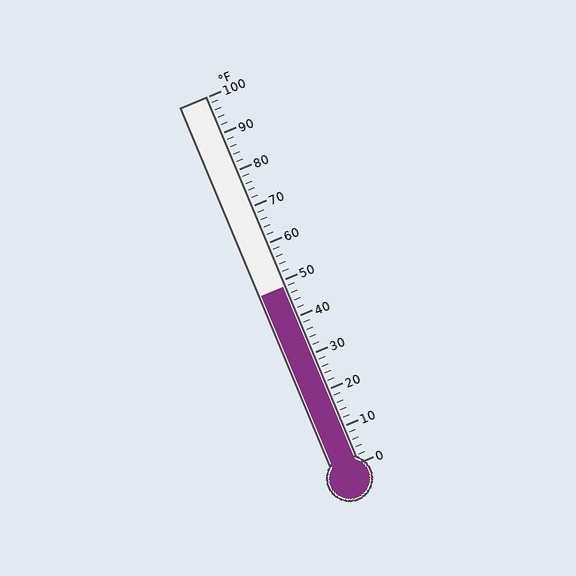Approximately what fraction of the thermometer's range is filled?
The thermometer is filled to approximately 50% of its range.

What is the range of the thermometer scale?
The thermometer scale ranges from 0°F to 100°F.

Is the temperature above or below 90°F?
The temperature is below 90°F.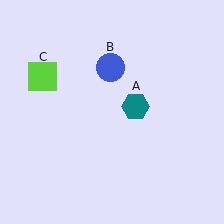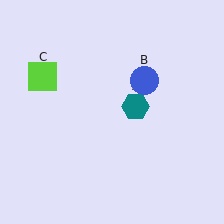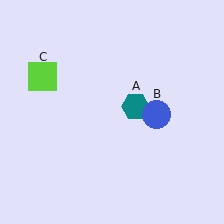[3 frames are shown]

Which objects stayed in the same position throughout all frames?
Teal hexagon (object A) and lime square (object C) remained stationary.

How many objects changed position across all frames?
1 object changed position: blue circle (object B).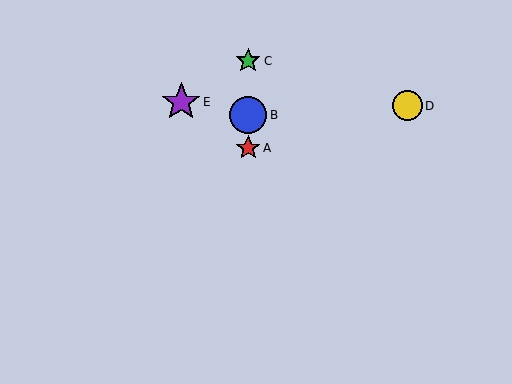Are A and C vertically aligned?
Yes, both are at x≈248.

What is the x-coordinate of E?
Object E is at x≈181.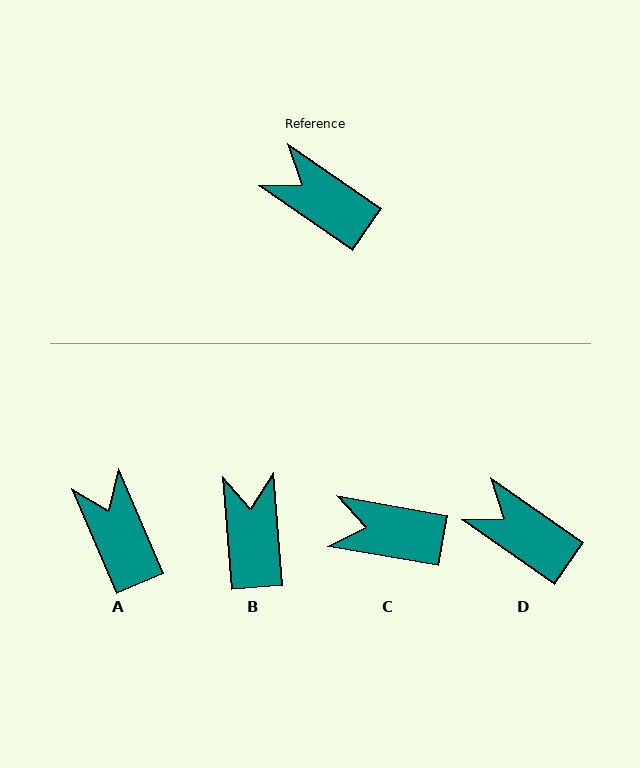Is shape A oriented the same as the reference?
No, it is off by about 32 degrees.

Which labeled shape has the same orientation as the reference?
D.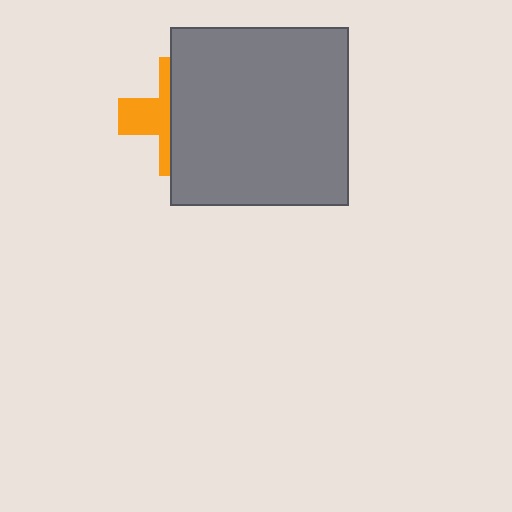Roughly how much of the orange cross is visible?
A small part of it is visible (roughly 38%).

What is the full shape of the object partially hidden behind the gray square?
The partially hidden object is an orange cross.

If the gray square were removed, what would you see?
You would see the complete orange cross.